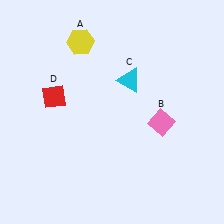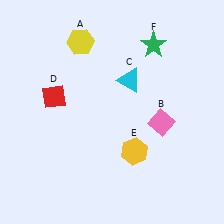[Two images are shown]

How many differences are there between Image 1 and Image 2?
There are 2 differences between the two images.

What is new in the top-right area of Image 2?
A green star (F) was added in the top-right area of Image 2.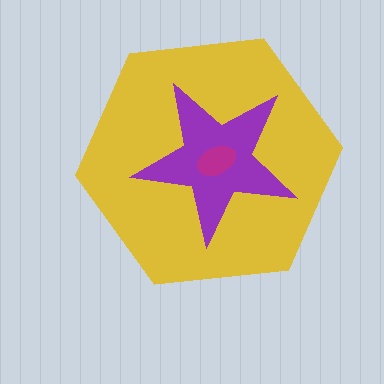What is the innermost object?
The magenta ellipse.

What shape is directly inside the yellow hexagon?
The purple star.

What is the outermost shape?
The yellow hexagon.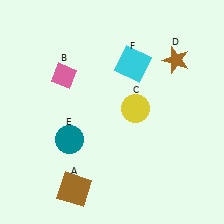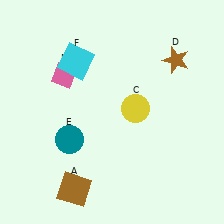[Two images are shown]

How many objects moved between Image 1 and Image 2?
1 object moved between the two images.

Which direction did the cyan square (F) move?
The cyan square (F) moved left.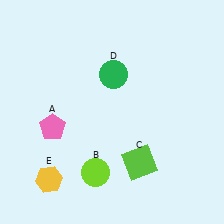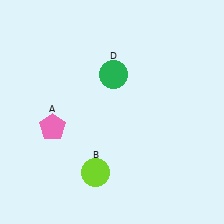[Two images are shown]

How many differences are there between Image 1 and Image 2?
There are 2 differences between the two images.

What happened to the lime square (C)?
The lime square (C) was removed in Image 2. It was in the bottom-right area of Image 1.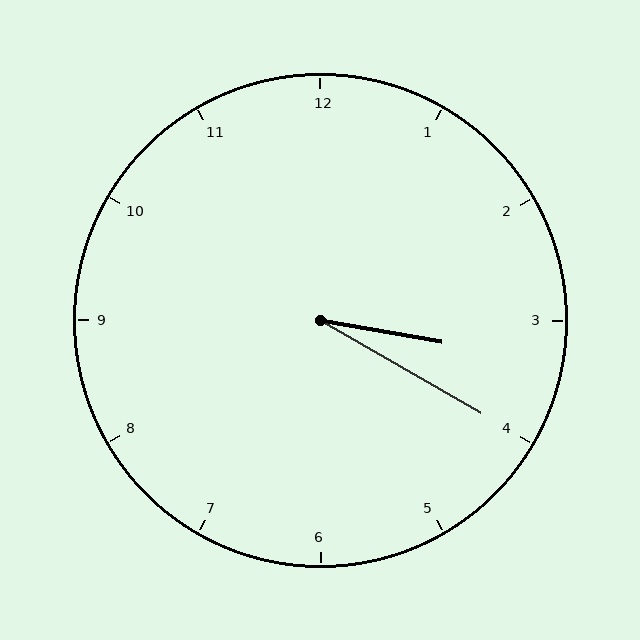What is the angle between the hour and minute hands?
Approximately 20 degrees.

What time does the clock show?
3:20.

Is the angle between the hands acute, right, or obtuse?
It is acute.